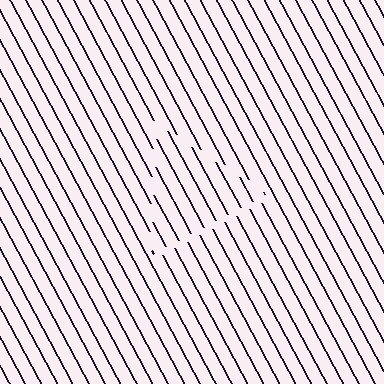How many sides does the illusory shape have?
3 sides — the line-ends trace a triangle.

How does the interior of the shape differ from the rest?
The interior of the shape contains the same grating, shifted by half a period — the contour is defined by the phase discontinuity where line-ends from the inner and outer gratings abut.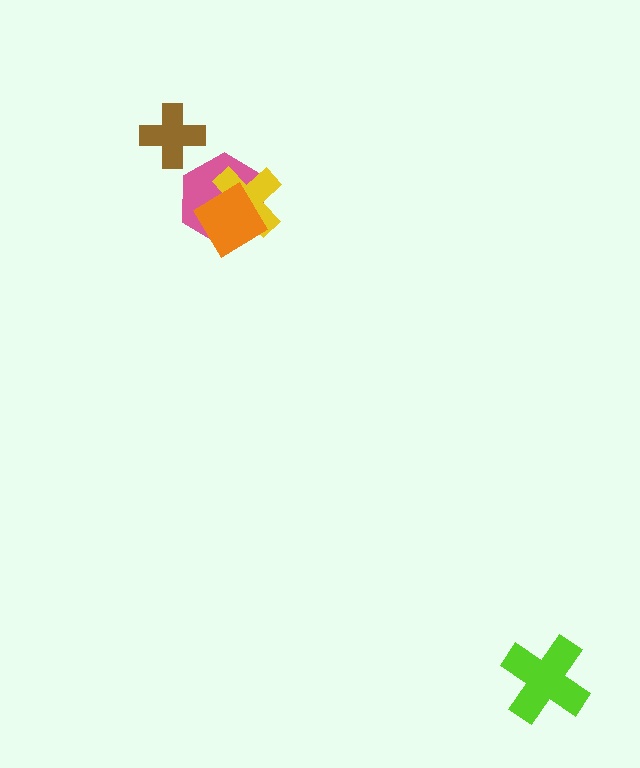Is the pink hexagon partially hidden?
Yes, it is partially covered by another shape.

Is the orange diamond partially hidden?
No, no other shape covers it.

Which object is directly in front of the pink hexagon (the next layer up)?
The yellow cross is directly in front of the pink hexagon.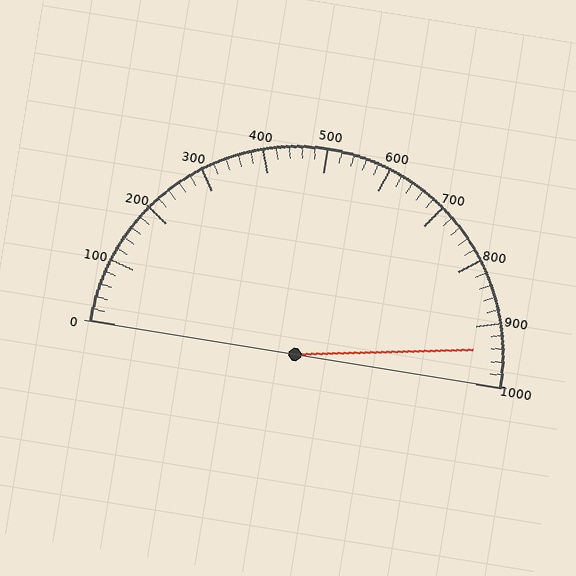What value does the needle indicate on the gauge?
The needle indicates approximately 940.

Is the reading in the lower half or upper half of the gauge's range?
The reading is in the upper half of the range (0 to 1000).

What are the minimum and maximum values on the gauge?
The gauge ranges from 0 to 1000.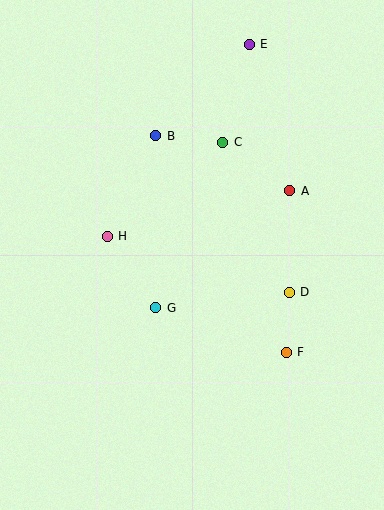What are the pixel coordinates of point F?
Point F is at (286, 352).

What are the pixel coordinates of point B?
Point B is at (156, 136).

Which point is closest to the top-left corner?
Point B is closest to the top-left corner.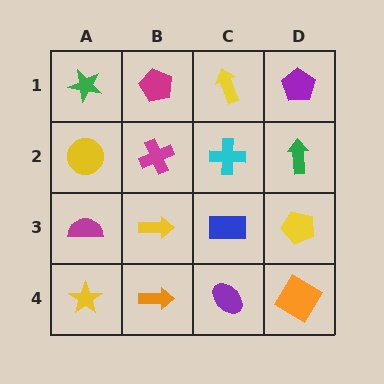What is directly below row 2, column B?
A yellow arrow.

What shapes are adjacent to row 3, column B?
A magenta cross (row 2, column B), an orange arrow (row 4, column B), a magenta semicircle (row 3, column A), a blue rectangle (row 3, column C).